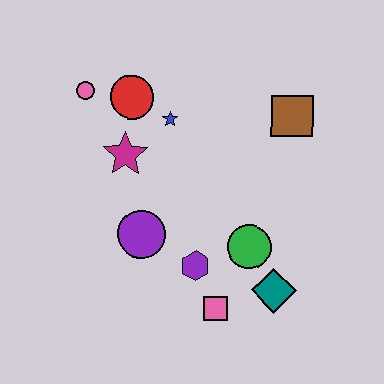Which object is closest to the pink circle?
The red circle is closest to the pink circle.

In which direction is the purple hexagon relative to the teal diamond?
The purple hexagon is to the left of the teal diamond.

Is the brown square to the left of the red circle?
No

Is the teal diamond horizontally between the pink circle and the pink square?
No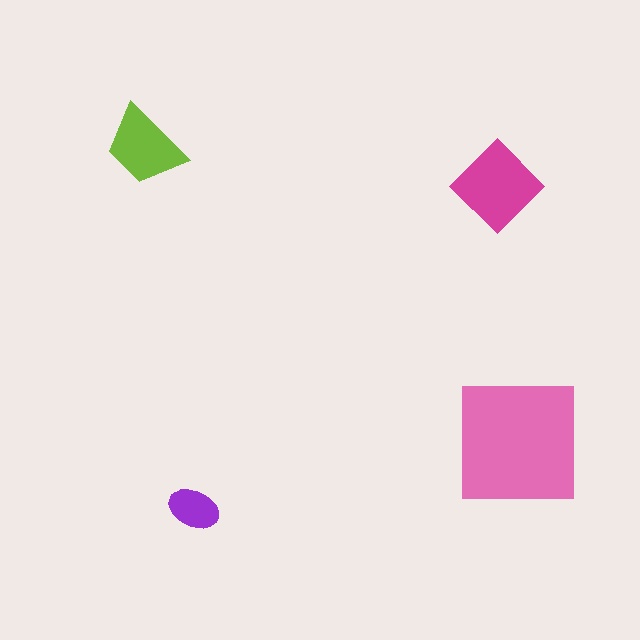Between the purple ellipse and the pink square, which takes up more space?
The pink square.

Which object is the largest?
The pink square.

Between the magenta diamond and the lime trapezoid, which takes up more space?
The magenta diamond.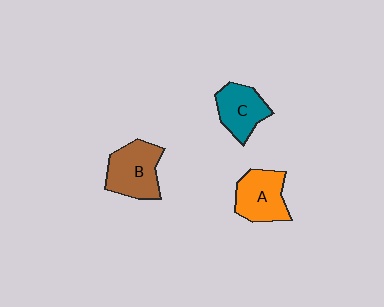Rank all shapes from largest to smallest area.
From largest to smallest: B (brown), A (orange), C (teal).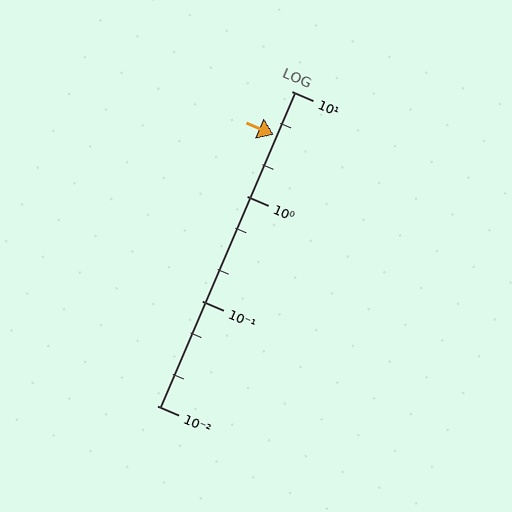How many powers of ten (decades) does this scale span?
The scale spans 3 decades, from 0.01 to 10.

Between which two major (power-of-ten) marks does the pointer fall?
The pointer is between 1 and 10.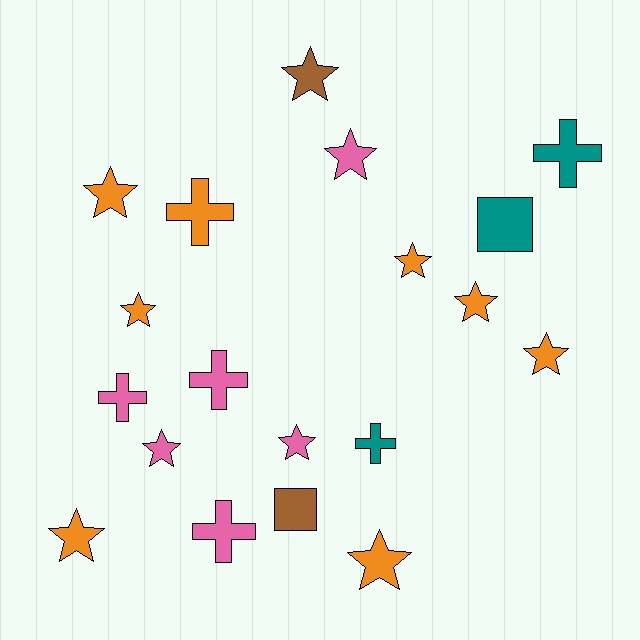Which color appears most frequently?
Orange, with 8 objects.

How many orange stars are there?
There are 7 orange stars.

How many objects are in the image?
There are 19 objects.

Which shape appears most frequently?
Star, with 11 objects.